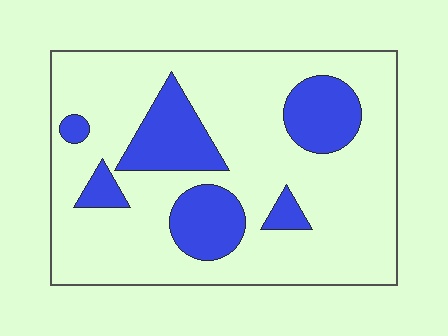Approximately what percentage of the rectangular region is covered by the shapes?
Approximately 25%.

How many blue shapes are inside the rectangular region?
6.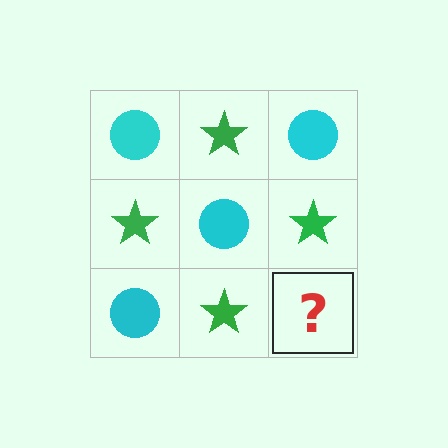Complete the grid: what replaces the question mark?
The question mark should be replaced with a cyan circle.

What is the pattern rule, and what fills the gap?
The rule is that it alternates cyan circle and green star in a checkerboard pattern. The gap should be filled with a cyan circle.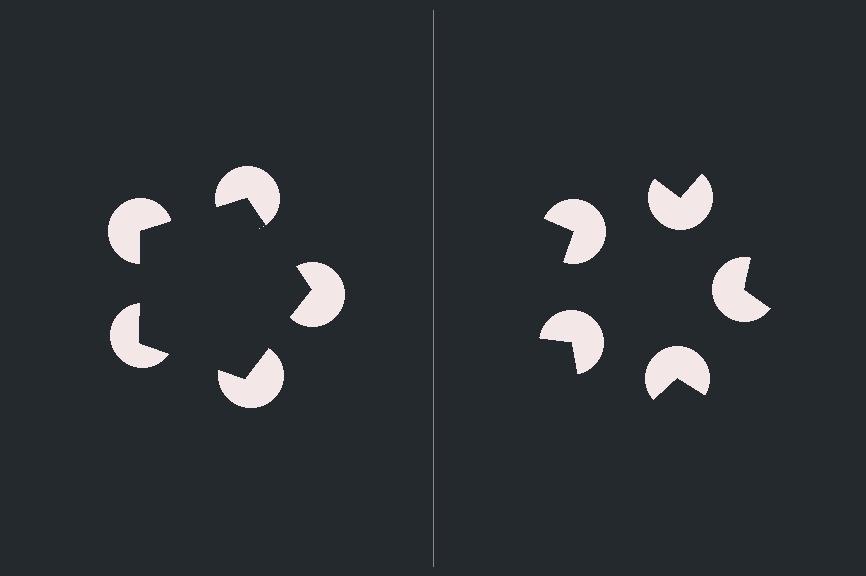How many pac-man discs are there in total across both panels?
10 — 5 on each side.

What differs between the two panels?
The pac-man discs are positioned identically on both sides; only the wedge orientations differ. On the left they align to a pentagon; on the right they are misaligned.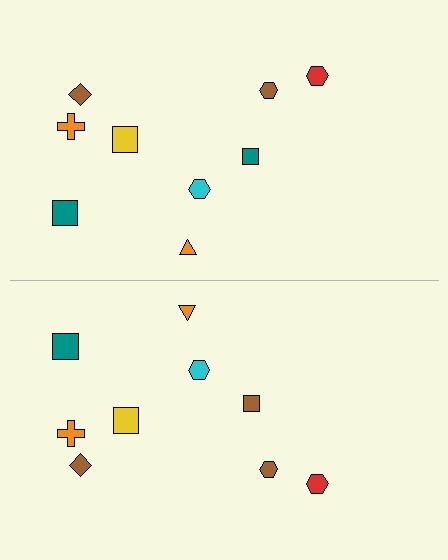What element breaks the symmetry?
The brown square on the bottom side breaks the symmetry — its mirror counterpart is teal.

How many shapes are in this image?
There are 18 shapes in this image.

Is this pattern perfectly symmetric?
No, the pattern is not perfectly symmetric. The brown square on the bottom side breaks the symmetry — its mirror counterpart is teal.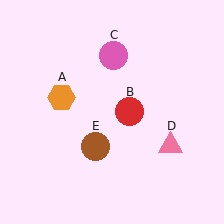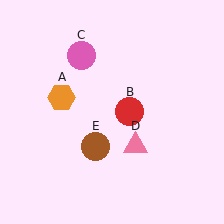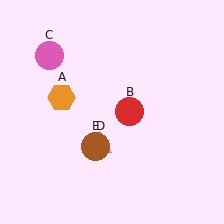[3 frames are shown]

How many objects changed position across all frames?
2 objects changed position: pink circle (object C), pink triangle (object D).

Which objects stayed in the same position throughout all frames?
Orange hexagon (object A) and red circle (object B) and brown circle (object E) remained stationary.